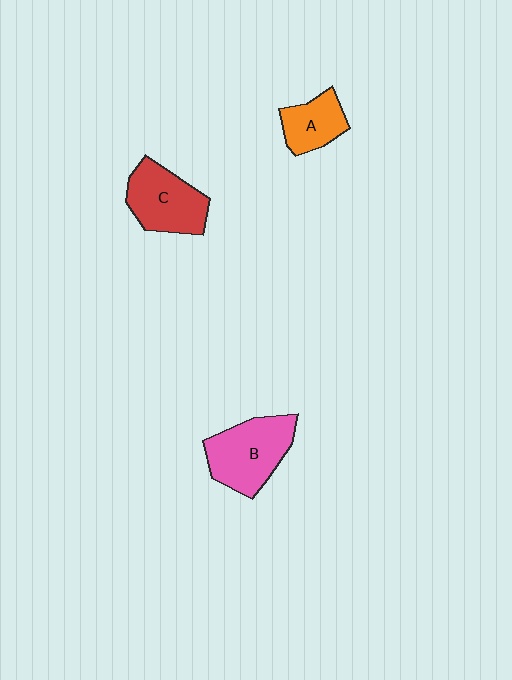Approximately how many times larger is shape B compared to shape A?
Approximately 1.7 times.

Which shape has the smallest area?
Shape A (orange).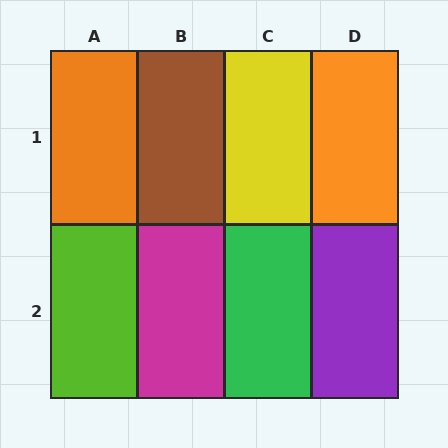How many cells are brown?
1 cell is brown.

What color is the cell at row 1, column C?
Yellow.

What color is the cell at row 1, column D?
Orange.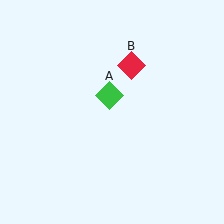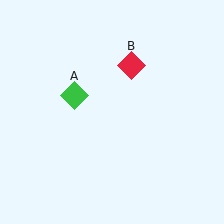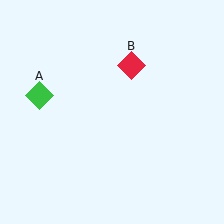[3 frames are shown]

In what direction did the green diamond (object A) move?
The green diamond (object A) moved left.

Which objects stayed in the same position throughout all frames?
Red diamond (object B) remained stationary.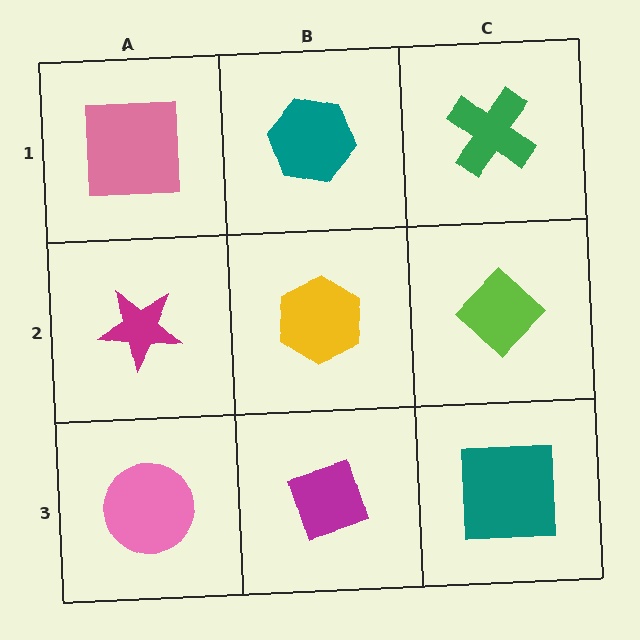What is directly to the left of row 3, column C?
A magenta diamond.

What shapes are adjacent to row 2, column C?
A green cross (row 1, column C), a teal square (row 3, column C), a yellow hexagon (row 2, column B).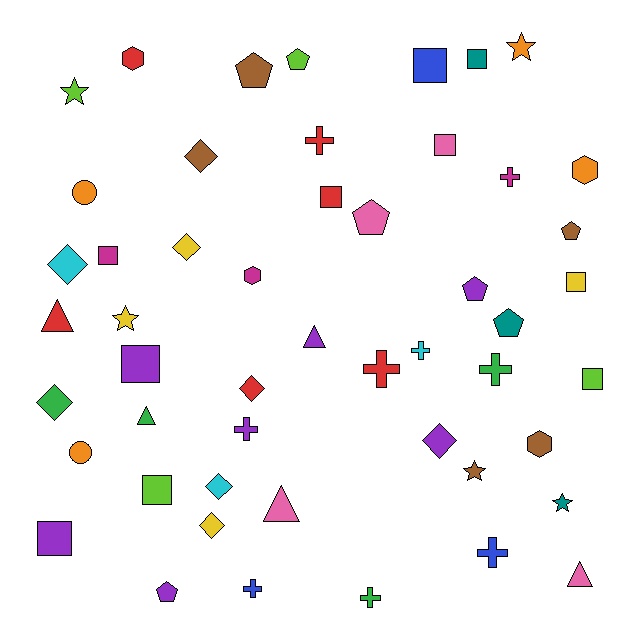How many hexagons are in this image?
There are 4 hexagons.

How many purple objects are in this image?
There are 7 purple objects.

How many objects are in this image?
There are 50 objects.